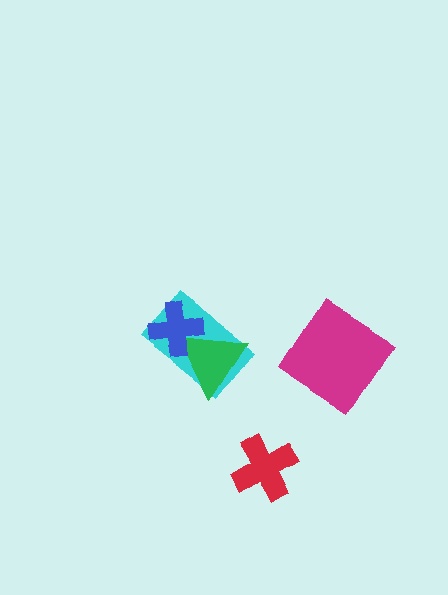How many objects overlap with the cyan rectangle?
2 objects overlap with the cyan rectangle.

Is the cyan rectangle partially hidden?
Yes, it is partially covered by another shape.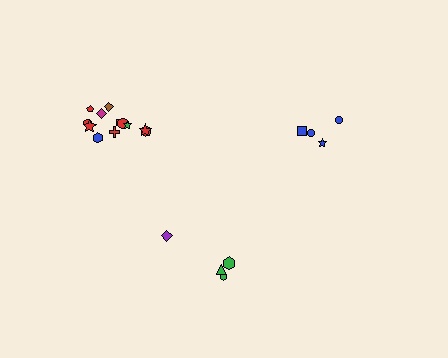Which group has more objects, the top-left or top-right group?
The top-left group.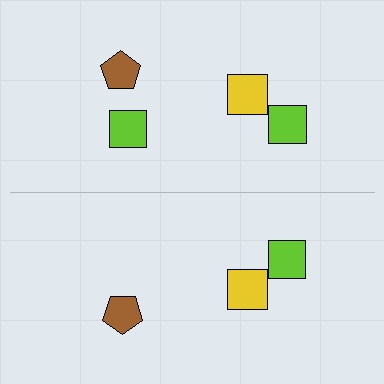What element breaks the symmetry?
A lime square is missing from the bottom side.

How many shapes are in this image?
There are 7 shapes in this image.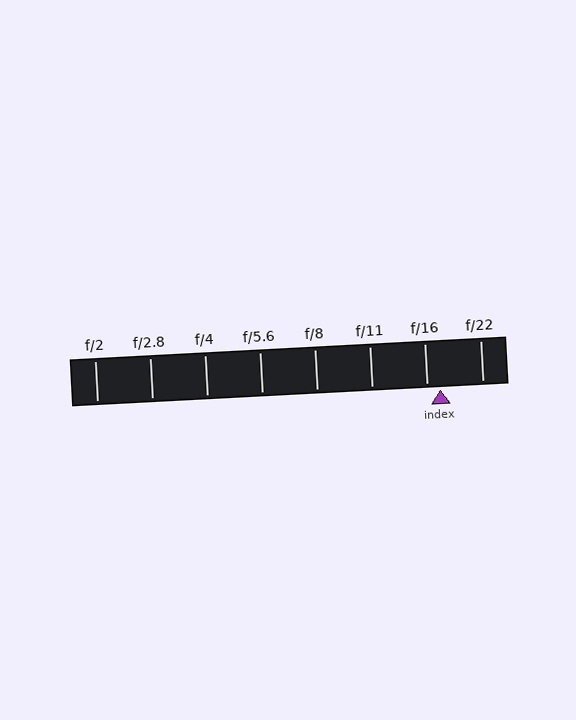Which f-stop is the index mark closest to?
The index mark is closest to f/16.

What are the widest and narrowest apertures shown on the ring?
The widest aperture shown is f/2 and the narrowest is f/22.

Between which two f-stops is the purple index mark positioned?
The index mark is between f/16 and f/22.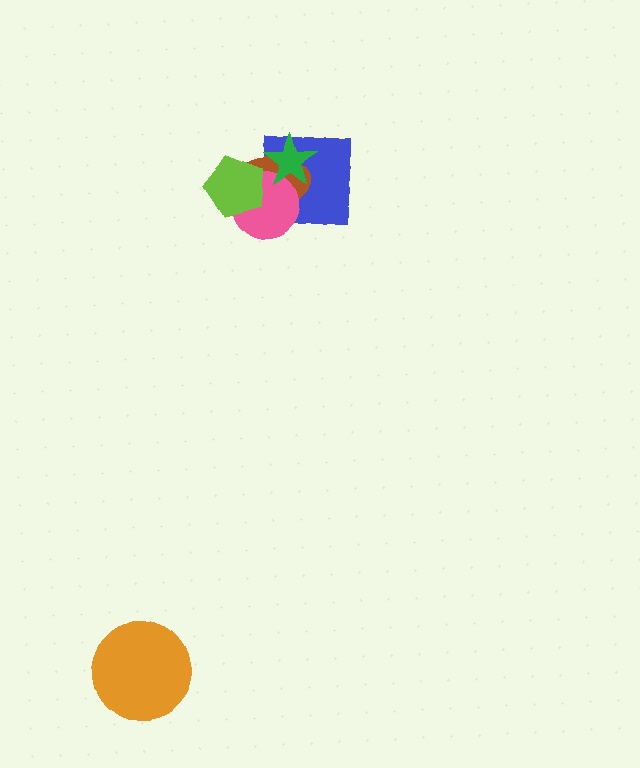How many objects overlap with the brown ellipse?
4 objects overlap with the brown ellipse.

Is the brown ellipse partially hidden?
Yes, it is partially covered by another shape.